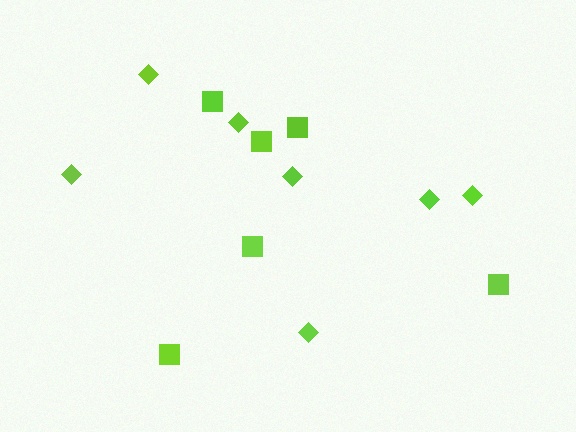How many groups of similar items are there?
There are 2 groups: one group of diamonds (7) and one group of squares (6).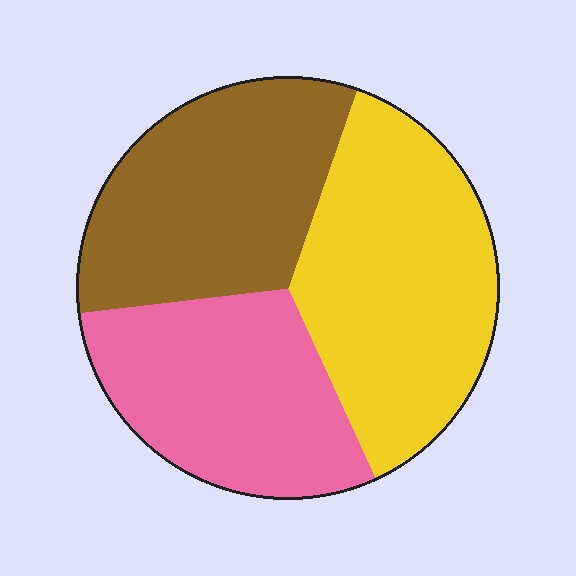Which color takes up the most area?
Yellow, at roughly 40%.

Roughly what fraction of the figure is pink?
Pink takes up between a quarter and a half of the figure.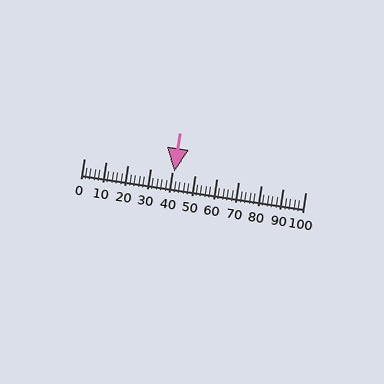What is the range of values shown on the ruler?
The ruler shows values from 0 to 100.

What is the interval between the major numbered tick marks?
The major tick marks are spaced 10 units apart.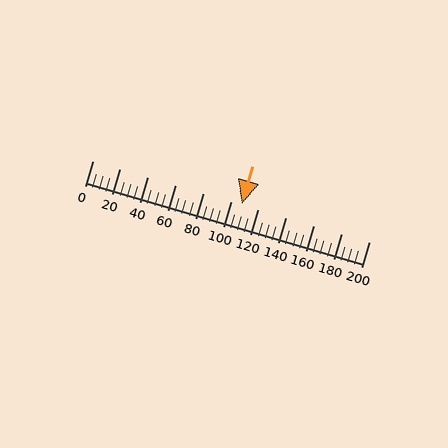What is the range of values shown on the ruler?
The ruler shows values from 0 to 200.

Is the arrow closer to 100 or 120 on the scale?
The arrow is closer to 100.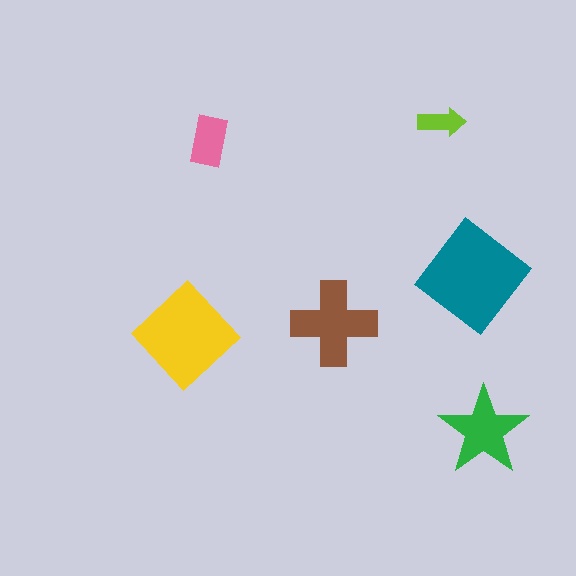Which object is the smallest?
The lime arrow.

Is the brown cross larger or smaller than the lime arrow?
Larger.